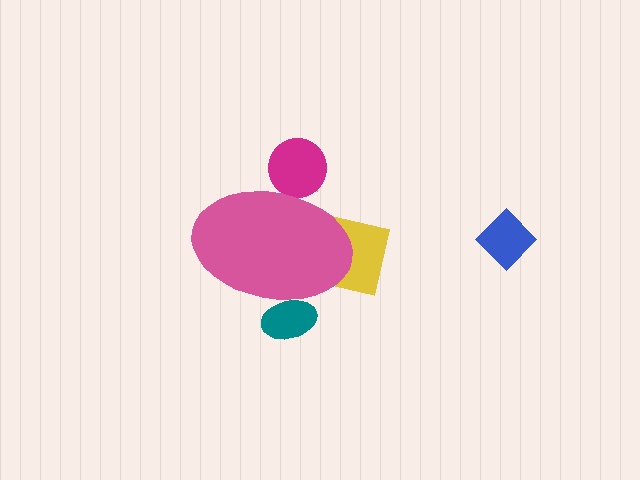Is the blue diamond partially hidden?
No, the blue diamond is fully visible.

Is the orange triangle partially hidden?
Yes, the orange triangle is partially hidden behind the pink ellipse.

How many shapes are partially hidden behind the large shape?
4 shapes are partially hidden.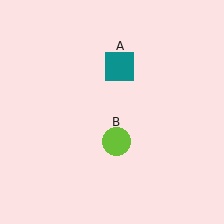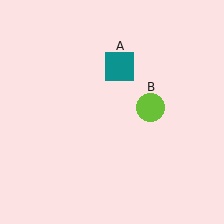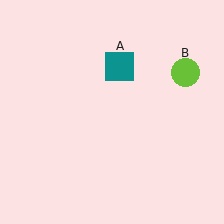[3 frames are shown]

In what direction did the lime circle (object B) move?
The lime circle (object B) moved up and to the right.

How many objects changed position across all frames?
1 object changed position: lime circle (object B).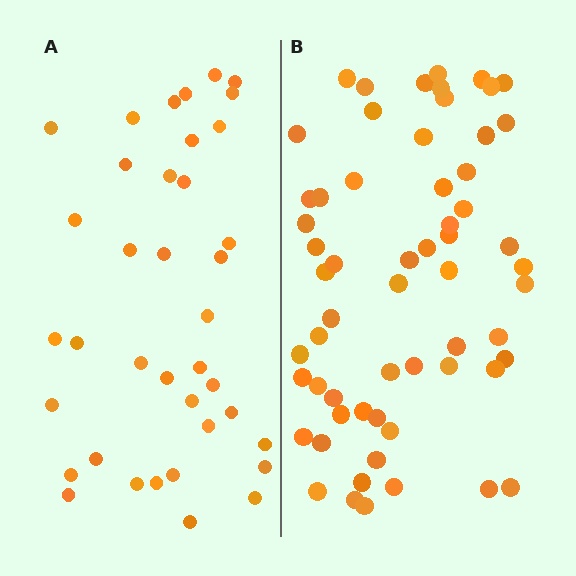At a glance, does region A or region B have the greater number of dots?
Region B (the right region) has more dots.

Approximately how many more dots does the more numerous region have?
Region B has approximately 20 more dots than region A.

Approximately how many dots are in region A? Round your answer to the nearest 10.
About 40 dots. (The exact count is 38, which rounds to 40.)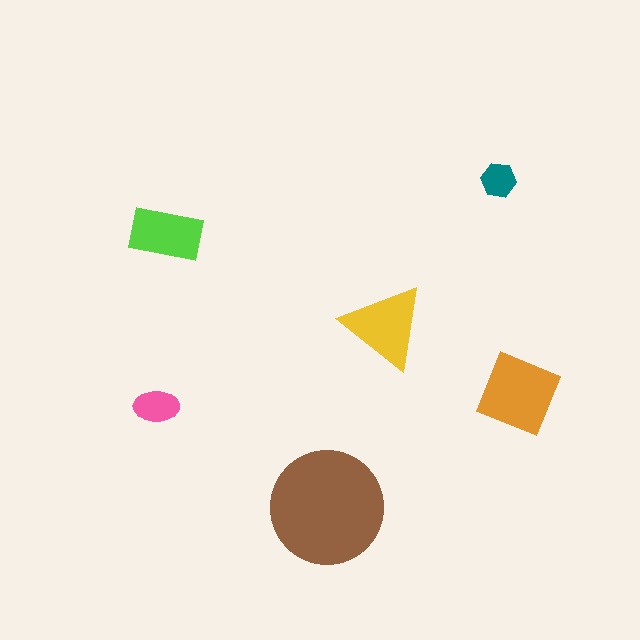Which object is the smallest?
The teal hexagon.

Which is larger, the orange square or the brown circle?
The brown circle.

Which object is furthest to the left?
The pink ellipse is leftmost.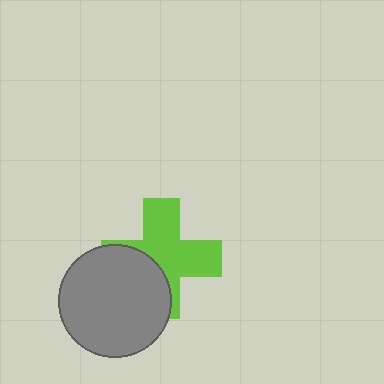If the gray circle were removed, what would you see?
You would see the complete lime cross.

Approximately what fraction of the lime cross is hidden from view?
Roughly 37% of the lime cross is hidden behind the gray circle.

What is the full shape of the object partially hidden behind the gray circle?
The partially hidden object is a lime cross.